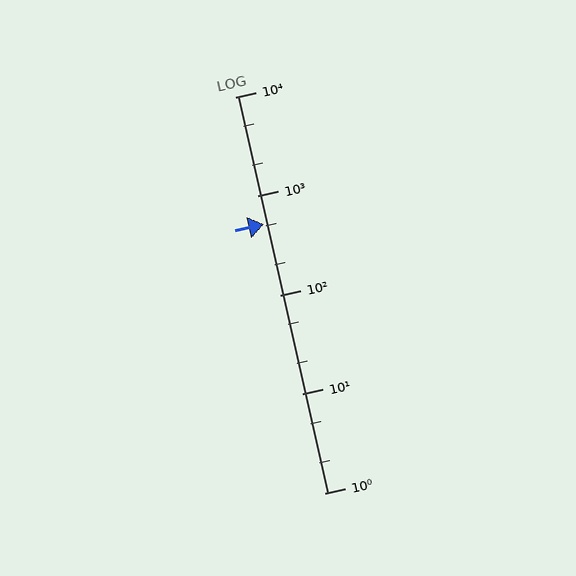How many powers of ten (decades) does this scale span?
The scale spans 4 decades, from 1 to 10000.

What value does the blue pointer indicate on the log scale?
The pointer indicates approximately 520.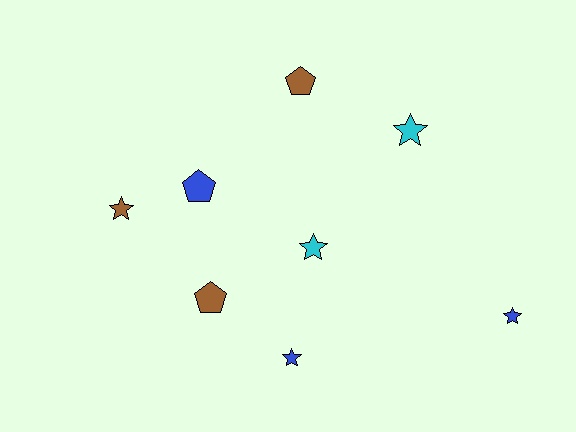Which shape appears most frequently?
Star, with 5 objects.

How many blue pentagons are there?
There is 1 blue pentagon.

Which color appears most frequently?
Brown, with 3 objects.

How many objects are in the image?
There are 8 objects.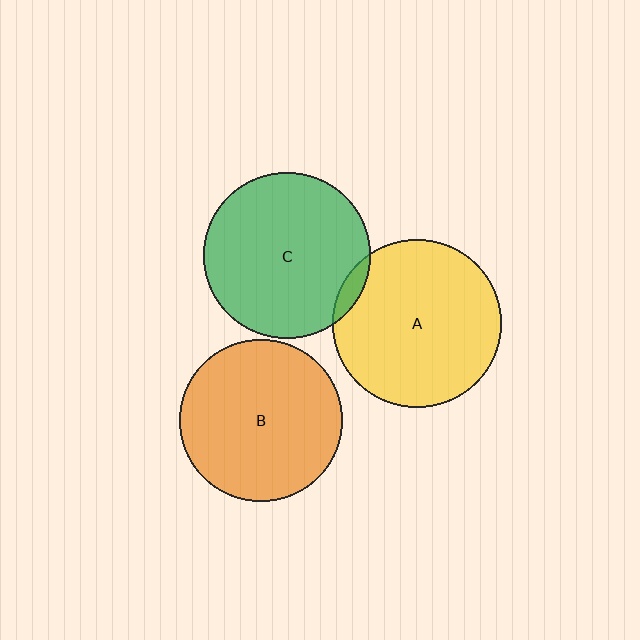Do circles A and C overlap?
Yes.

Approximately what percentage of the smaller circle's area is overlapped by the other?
Approximately 5%.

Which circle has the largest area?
Circle A (yellow).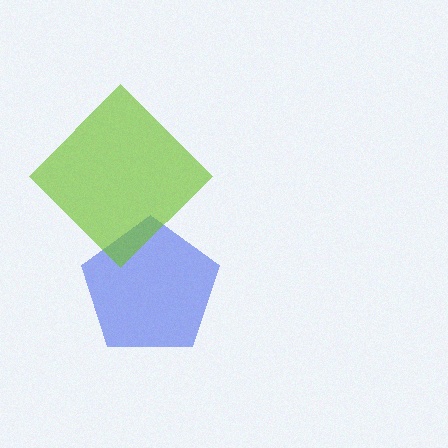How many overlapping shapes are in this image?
There are 2 overlapping shapes in the image.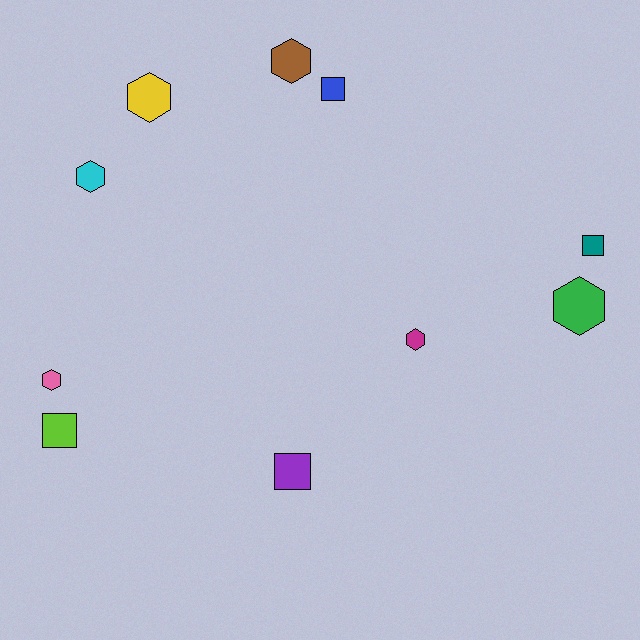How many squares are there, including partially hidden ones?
There are 4 squares.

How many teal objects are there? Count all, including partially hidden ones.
There is 1 teal object.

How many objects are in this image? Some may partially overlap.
There are 10 objects.